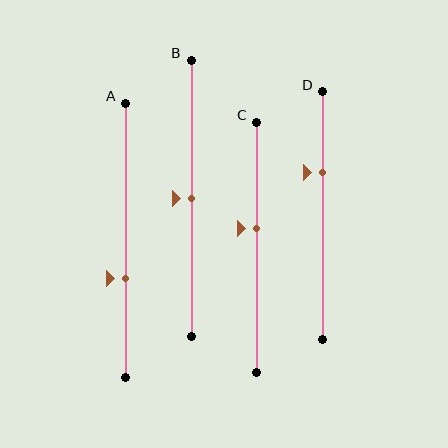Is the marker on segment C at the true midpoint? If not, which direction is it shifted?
No, the marker on segment C is shifted upward by about 8% of the segment length.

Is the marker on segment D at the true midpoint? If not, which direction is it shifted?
No, the marker on segment D is shifted upward by about 18% of the segment length.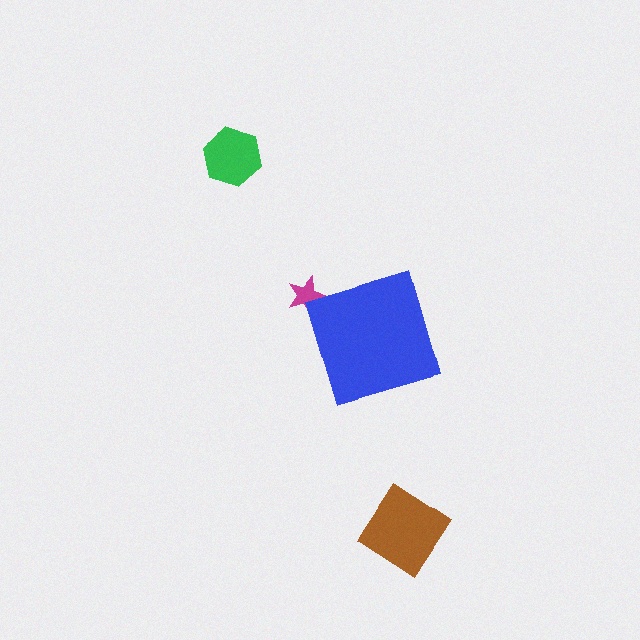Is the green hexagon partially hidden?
No, the green hexagon is fully visible.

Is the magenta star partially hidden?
Yes, the magenta star is partially hidden behind the blue diamond.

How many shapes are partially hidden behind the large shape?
1 shape is partially hidden.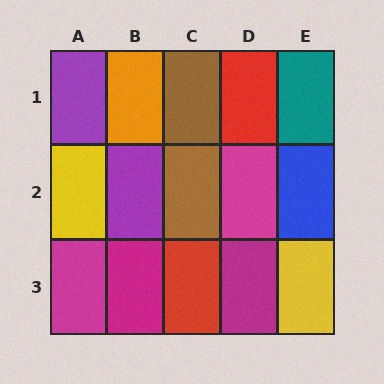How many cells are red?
2 cells are red.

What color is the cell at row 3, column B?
Magenta.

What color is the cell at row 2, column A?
Yellow.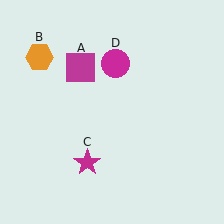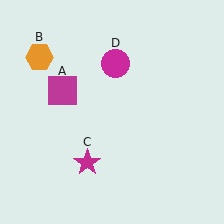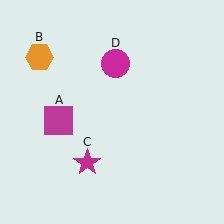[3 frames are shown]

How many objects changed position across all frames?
1 object changed position: magenta square (object A).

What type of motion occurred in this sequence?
The magenta square (object A) rotated counterclockwise around the center of the scene.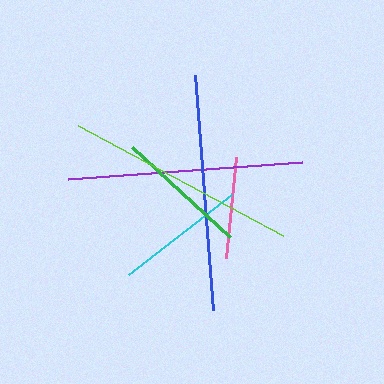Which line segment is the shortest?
The pink line is the shortest at approximately 101 pixels.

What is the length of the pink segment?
The pink segment is approximately 101 pixels long.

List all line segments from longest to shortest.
From longest to shortest: blue, purple, lime, green, cyan, pink.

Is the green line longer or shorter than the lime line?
The lime line is longer than the green line.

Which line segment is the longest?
The blue line is the longest at approximately 236 pixels.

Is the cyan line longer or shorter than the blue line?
The blue line is longer than the cyan line.